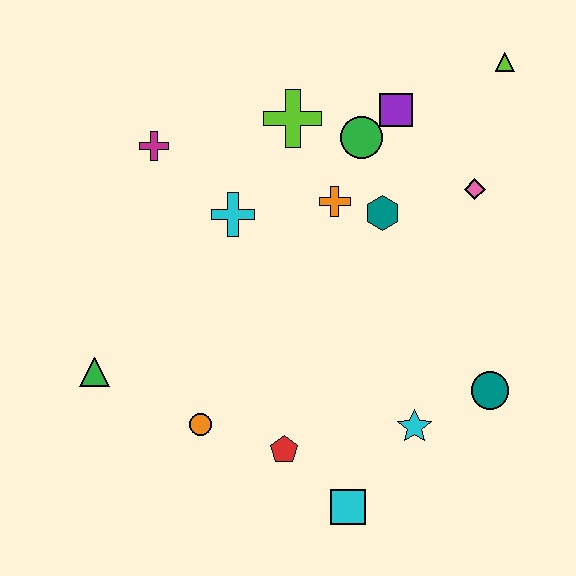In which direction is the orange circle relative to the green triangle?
The orange circle is to the right of the green triangle.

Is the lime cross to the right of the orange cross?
No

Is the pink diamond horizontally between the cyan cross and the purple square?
No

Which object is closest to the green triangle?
The orange circle is closest to the green triangle.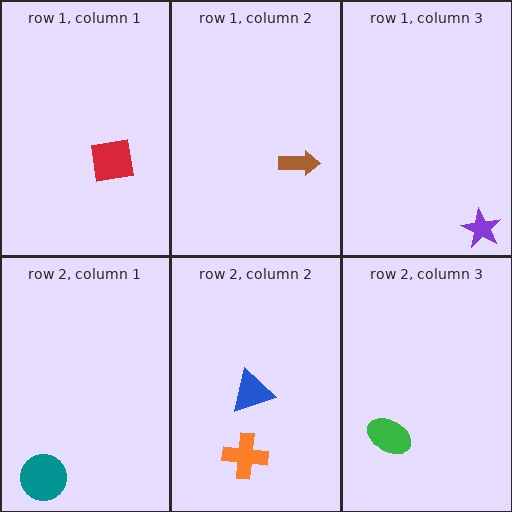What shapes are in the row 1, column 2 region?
The brown arrow.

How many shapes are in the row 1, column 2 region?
1.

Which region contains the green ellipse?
The row 2, column 3 region.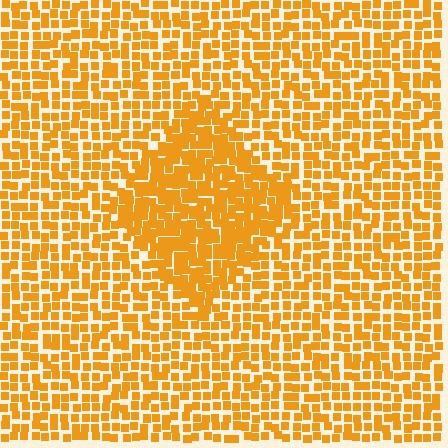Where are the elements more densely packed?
The elements are more densely packed inside the diamond boundary.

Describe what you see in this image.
The image contains small orange elements arranged at two different densities. A diamond-shaped region is visible where the elements are more densely packed than the surrounding area.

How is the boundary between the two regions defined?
The boundary is defined by a change in element density (approximately 1.6x ratio). All elements are the same color, size, and shape.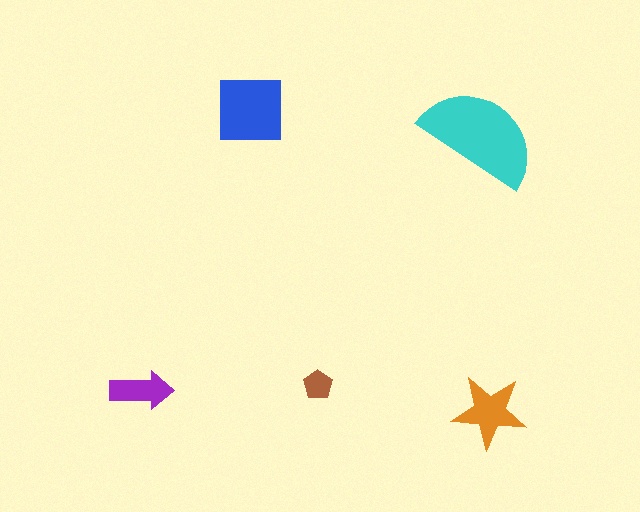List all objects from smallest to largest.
The brown pentagon, the purple arrow, the orange star, the blue square, the cyan semicircle.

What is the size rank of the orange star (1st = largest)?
3rd.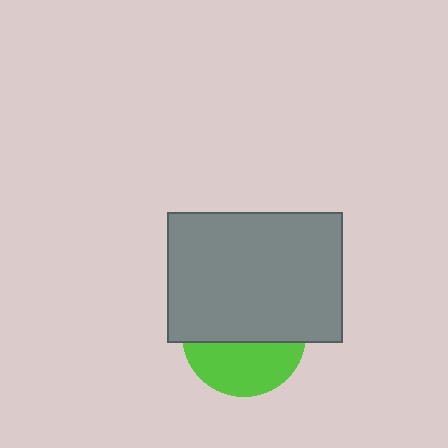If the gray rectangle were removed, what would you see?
You would see the complete lime circle.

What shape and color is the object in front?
The object in front is a gray rectangle.